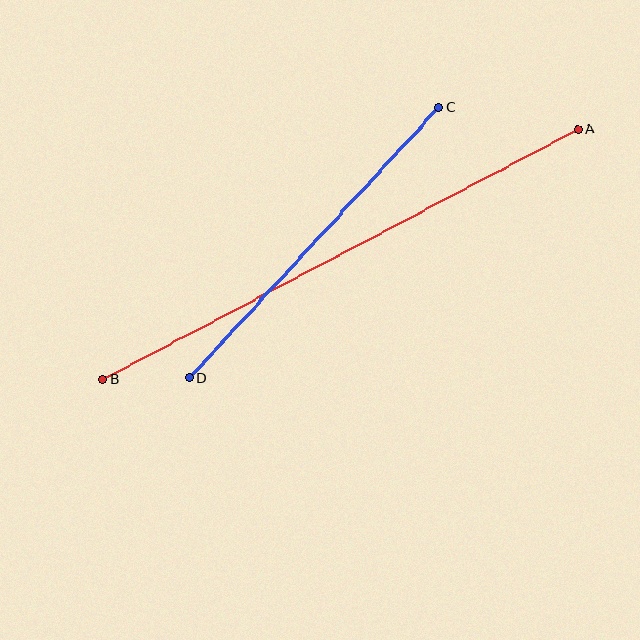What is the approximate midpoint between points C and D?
The midpoint is at approximately (314, 243) pixels.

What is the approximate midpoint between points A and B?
The midpoint is at approximately (340, 254) pixels.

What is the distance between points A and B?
The distance is approximately 537 pixels.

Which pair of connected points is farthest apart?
Points A and B are farthest apart.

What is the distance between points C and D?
The distance is approximately 368 pixels.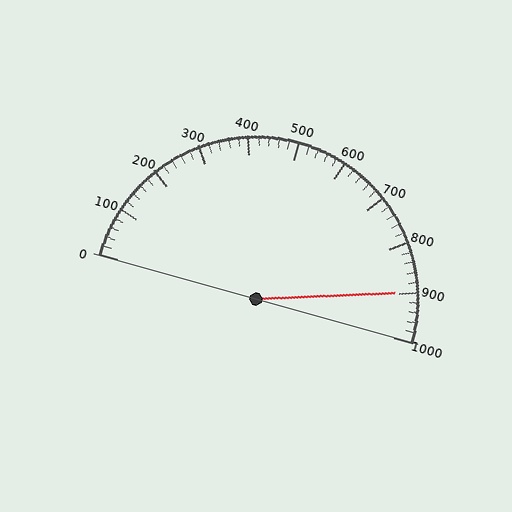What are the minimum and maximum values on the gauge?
The gauge ranges from 0 to 1000.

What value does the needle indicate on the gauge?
The needle indicates approximately 900.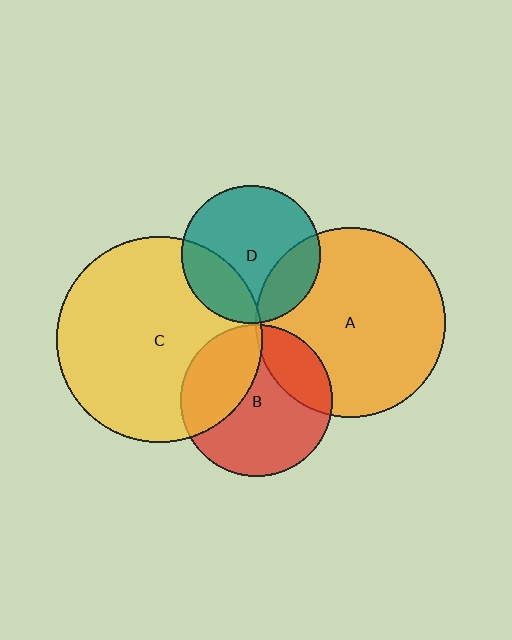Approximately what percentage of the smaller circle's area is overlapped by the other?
Approximately 20%.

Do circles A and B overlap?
Yes.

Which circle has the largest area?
Circle C (yellow).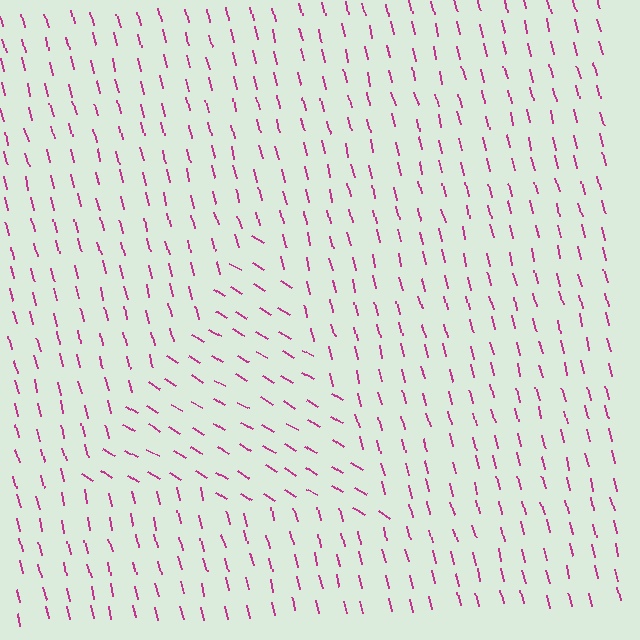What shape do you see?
I see a triangle.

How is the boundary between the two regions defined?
The boundary is defined purely by a change in line orientation (approximately 45 degrees difference). All lines are the same color and thickness.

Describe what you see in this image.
The image is filled with small magenta line segments. A triangle region in the image has lines oriented differently from the surrounding lines, creating a visible texture boundary.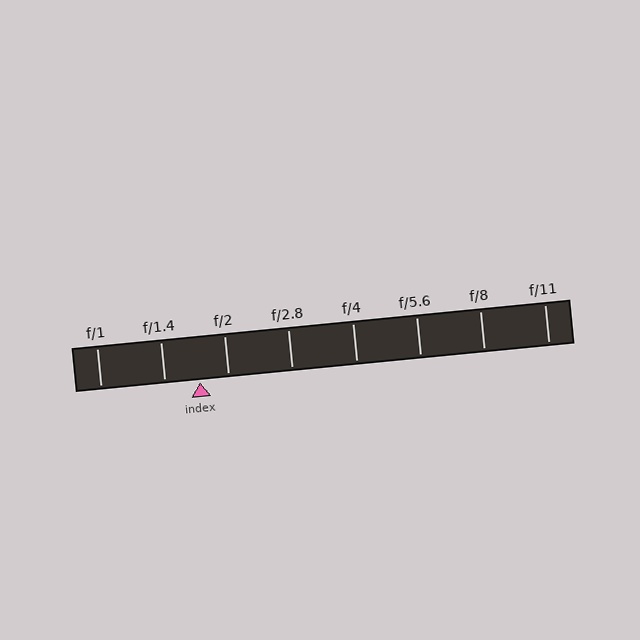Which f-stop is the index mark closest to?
The index mark is closest to f/2.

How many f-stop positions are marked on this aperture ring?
There are 8 f-stop positions marked.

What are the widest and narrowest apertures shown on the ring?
The widest aperture shown is f/1 and the narrowest is f/11.